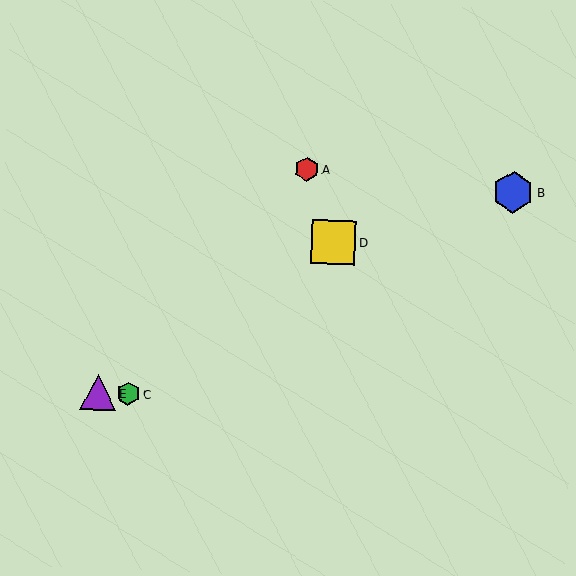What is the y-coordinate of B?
Object B is at y≈192.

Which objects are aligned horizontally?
Objects C, E are aligned horizontally.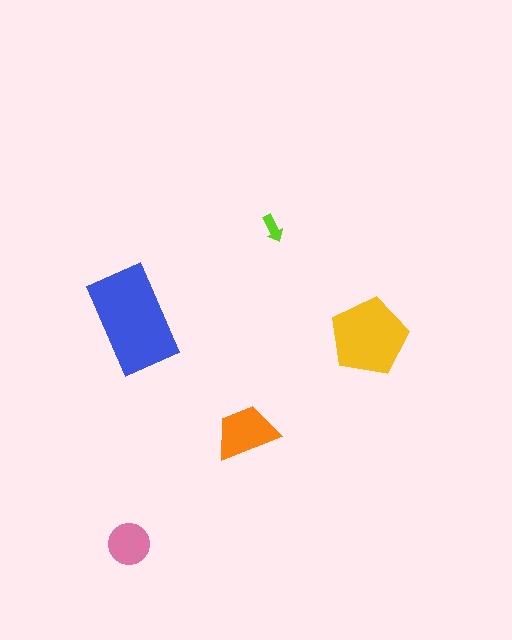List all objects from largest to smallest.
The blue rectangle, the yellow pentagon, the orange trapezoid, the pink circle, the lime arrow.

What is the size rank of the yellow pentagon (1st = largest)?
2nd.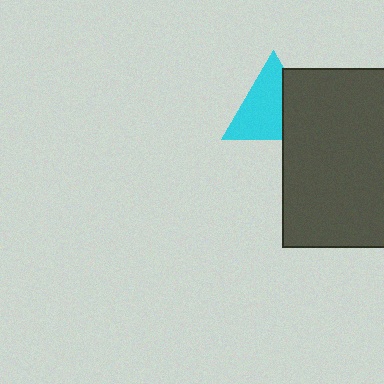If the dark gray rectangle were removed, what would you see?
You would see the complete cyan triangle.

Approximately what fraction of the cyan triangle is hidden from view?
Roughly 35% of the cyan triangle is hidden behind the dark gray rectangle.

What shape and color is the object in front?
The object in front is a dark gray rectangle.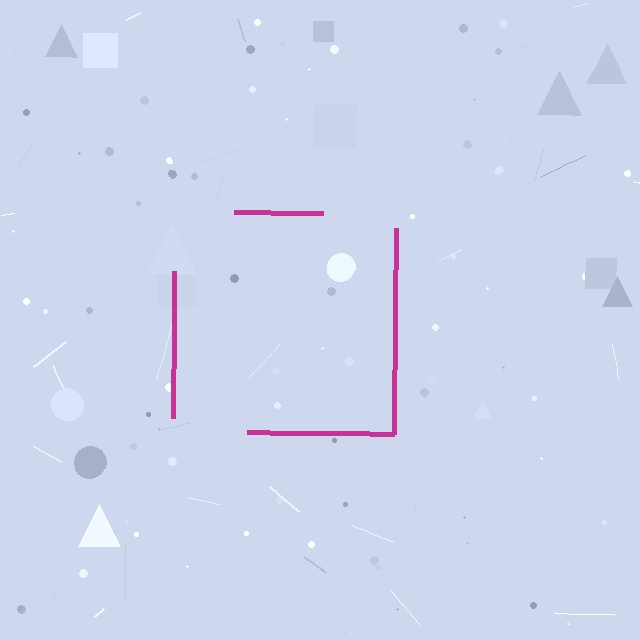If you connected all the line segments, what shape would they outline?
They would outline a square.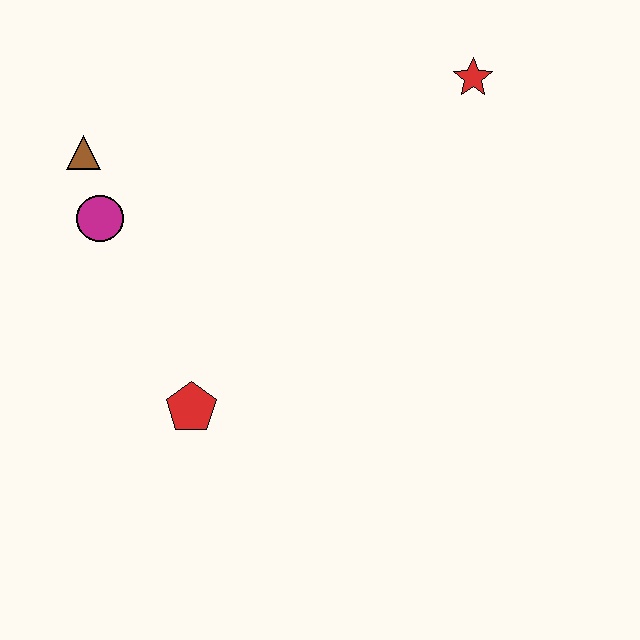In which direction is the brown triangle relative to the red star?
The brown triangle is to the left of the red star.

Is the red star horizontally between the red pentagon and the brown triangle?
No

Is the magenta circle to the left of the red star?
Yes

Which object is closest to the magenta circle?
The brown triangle is closest to the magenta circle.